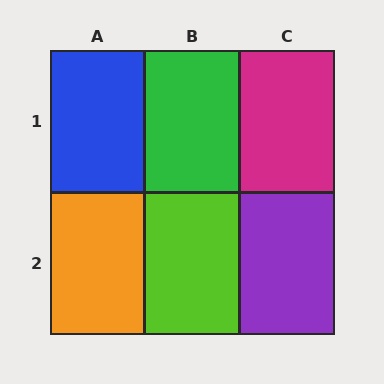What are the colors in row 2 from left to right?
Orange, lime, purple.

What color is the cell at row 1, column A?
Blue.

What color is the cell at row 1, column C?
Magenta.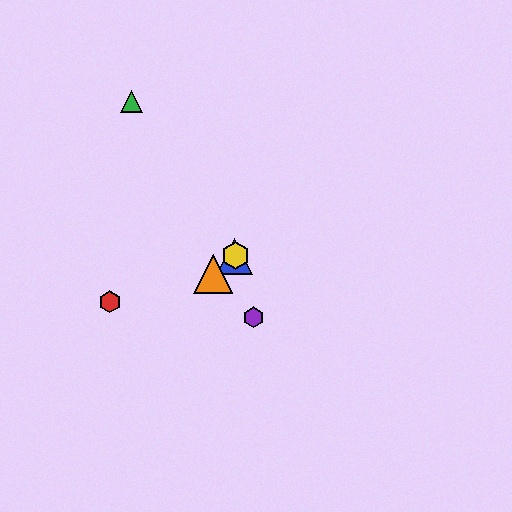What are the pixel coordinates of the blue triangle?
The blue triangle is at (234, 256).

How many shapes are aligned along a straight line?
3 shapes (the blue triangle, the yellow hexagon, the orange triangle) are aligned along a straight line.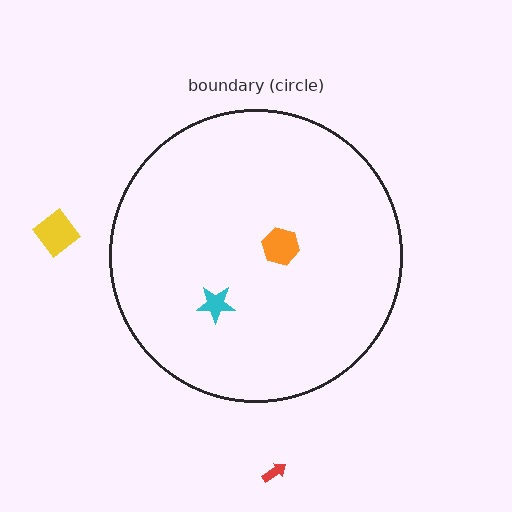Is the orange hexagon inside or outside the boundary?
Inside.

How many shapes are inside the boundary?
2 inside, 2 outside.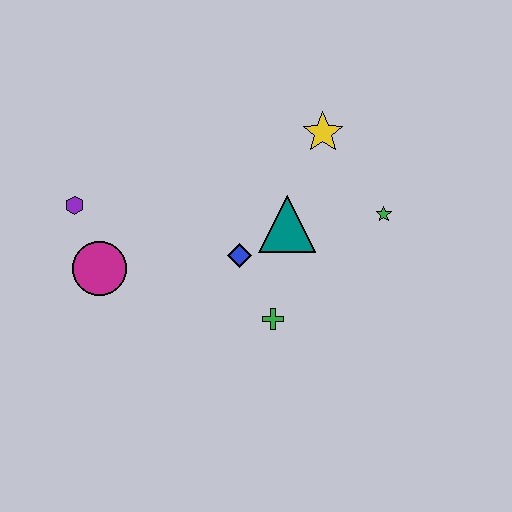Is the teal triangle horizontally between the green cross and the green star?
Yes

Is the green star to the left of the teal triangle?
No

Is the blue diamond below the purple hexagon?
Yes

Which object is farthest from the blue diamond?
The purple hexagon is farthest from the blue diamond.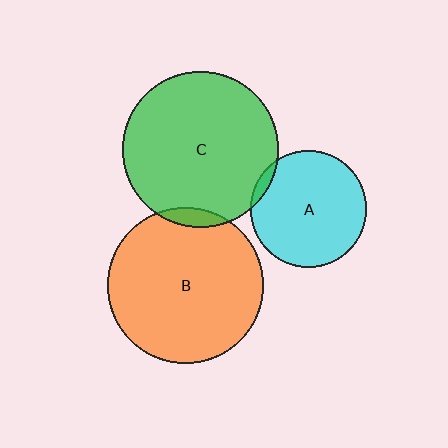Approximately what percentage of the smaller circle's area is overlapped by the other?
Approximately 5%.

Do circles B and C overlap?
Yes.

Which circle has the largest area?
Circle C (green).